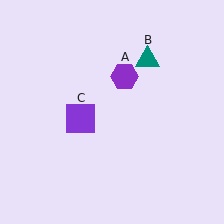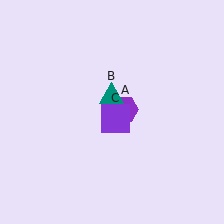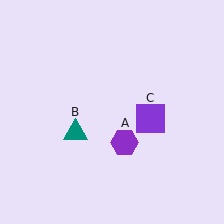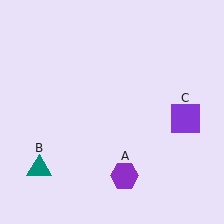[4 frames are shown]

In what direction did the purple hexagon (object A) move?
The purple hexagon (object A) moved down.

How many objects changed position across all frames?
3 objects changed position: purple hexagon (object A), teal triangle (object B), purple square (object C).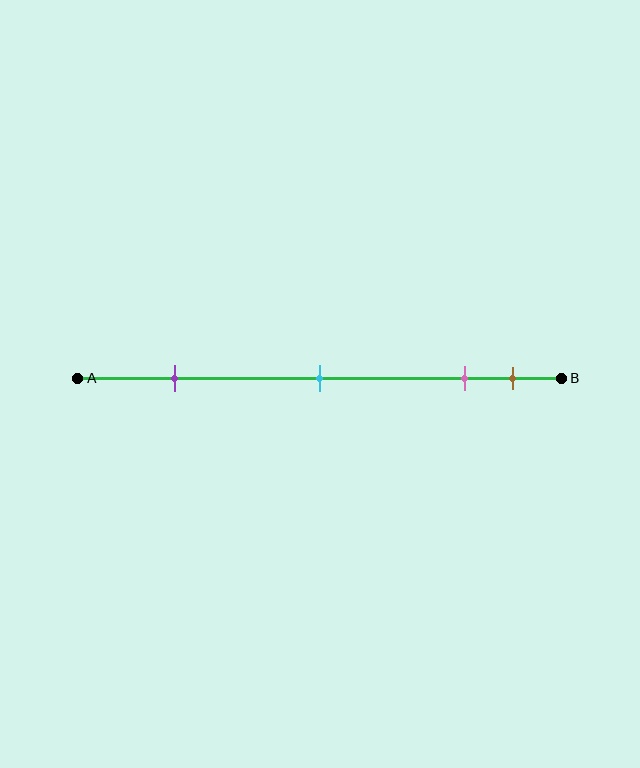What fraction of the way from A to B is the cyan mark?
The cyan mark is approximately 50% (0.5) of the way from A to B.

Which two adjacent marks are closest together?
The pink and brown marks are the closest adjacent pair.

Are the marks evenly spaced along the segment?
No, the marks are not evenly spaced.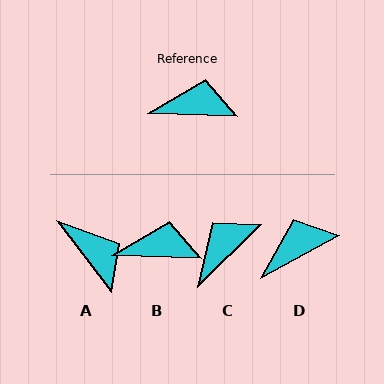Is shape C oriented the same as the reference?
No, it is off by about 46 degrees.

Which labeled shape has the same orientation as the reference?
B.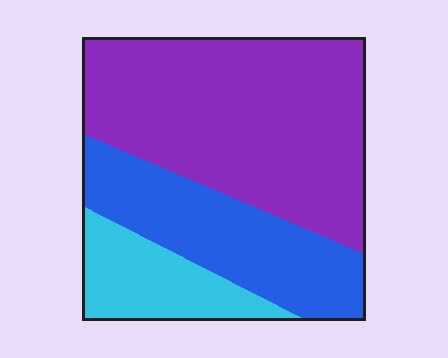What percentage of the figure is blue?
Blue covers about 30% of the figure.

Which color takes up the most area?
Purple, at roughly 55%.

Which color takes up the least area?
Cyan, at roughly 15%.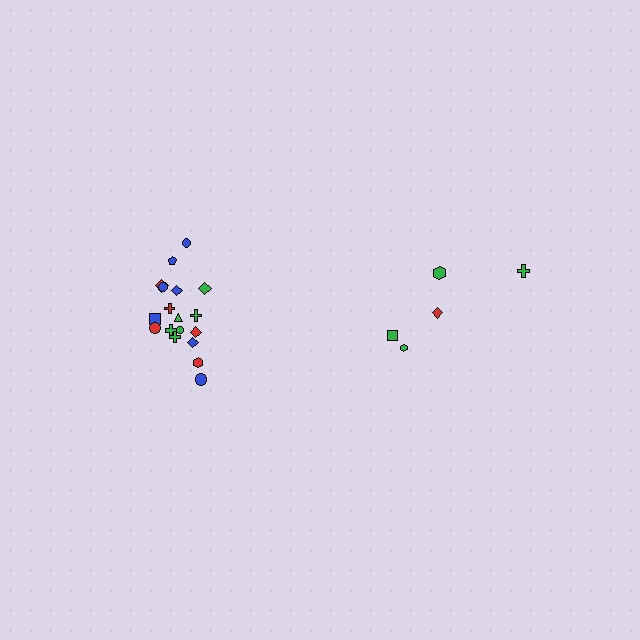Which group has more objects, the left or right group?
The left group.